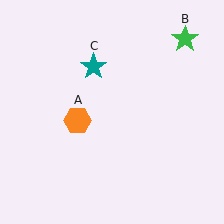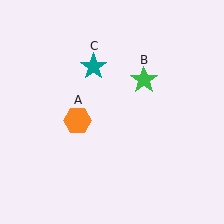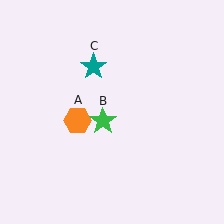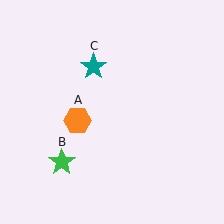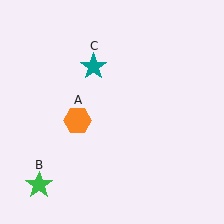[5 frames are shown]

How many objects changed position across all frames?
1 object changed position: green star (object B).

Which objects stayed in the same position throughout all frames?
Orange hexagon (object A) and teal star (object C) remained stationary.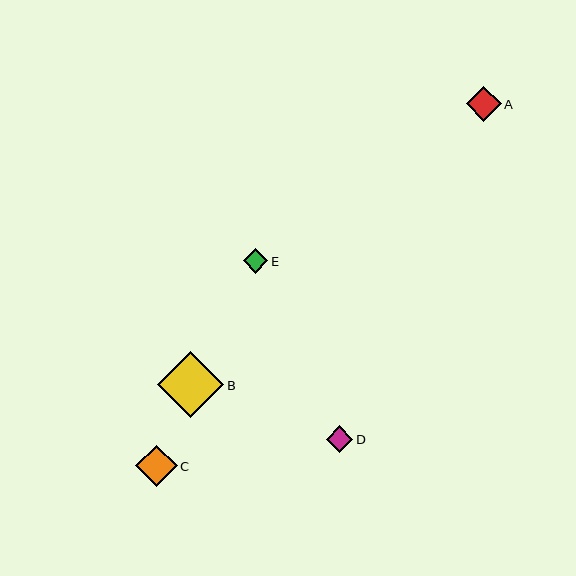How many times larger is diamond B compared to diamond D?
Diamond B is approximately 2.5 times the size of diamond D.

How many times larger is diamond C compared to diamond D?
Diamond C is approximately 1.6 times the size of diamond D.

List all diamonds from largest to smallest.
From largest to smallest: B, C, A, D, E.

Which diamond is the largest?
Diamond B is the largest with a size of approximately 66 pixels.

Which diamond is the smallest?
Diamond E is the smallest with a size of approximately 25 pixels.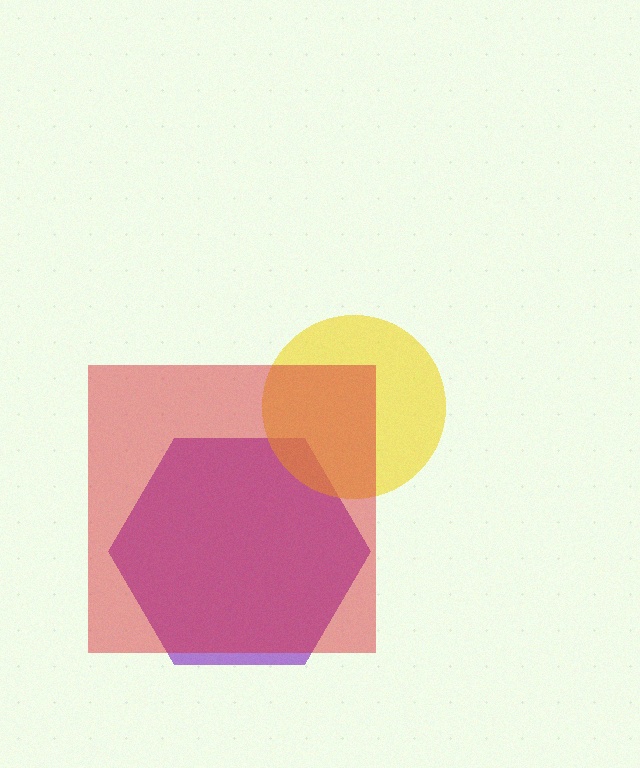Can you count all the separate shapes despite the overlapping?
Yes, there are 3 separate shapes.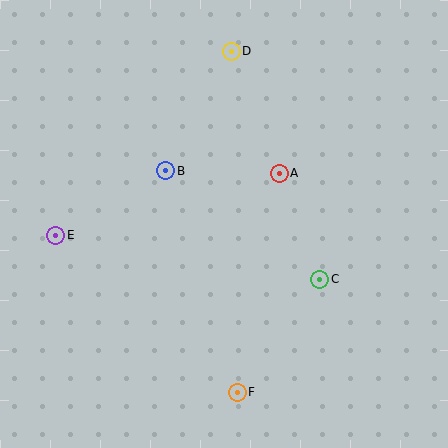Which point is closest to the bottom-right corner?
Point C is closest to the bottom-right corner.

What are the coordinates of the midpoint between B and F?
The midpoint between B and F is at (202, 282).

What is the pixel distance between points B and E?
The distance between B and E is 127 pixels.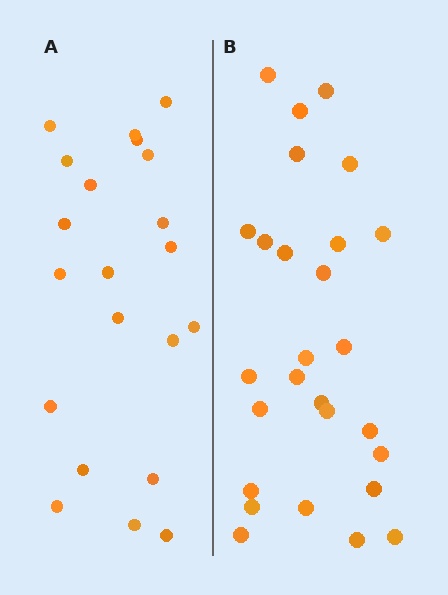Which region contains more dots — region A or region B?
Region B (the right region) has more dots.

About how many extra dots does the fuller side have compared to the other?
Region B has about 6 more dots than region A.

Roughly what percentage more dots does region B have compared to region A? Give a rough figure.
About 30% more.